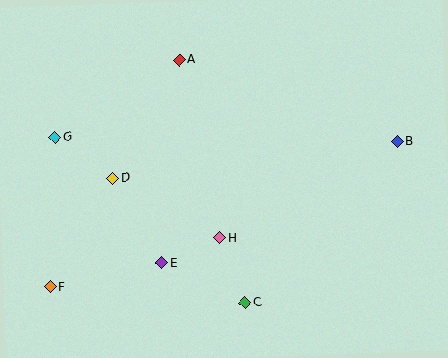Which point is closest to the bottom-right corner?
Point C is closest to the bottom-right corner.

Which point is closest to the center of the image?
Point H at (220, 238) is closest to the center.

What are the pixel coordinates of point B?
Point B is at (397, 142).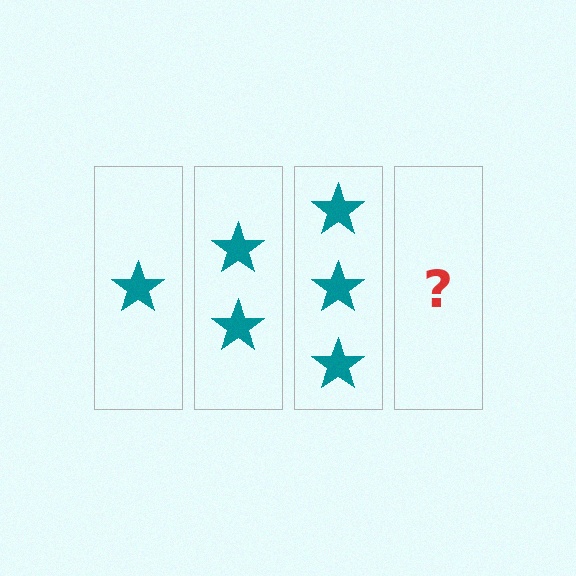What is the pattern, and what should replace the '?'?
The pattern is that each step adds one more star. The '?' should be 4 stars.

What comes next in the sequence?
The next element should be 4 stars.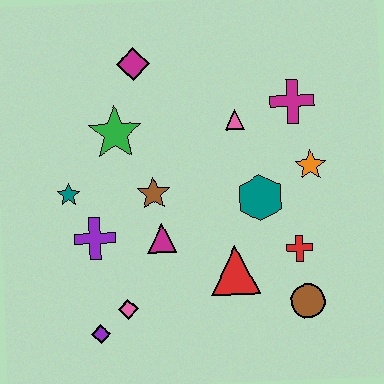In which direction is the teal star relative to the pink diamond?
The teal star is above the pink diamond.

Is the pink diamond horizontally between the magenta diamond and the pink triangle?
No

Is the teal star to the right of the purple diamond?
No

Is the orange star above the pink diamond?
Yes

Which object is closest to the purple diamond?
The pink diamond is closest to the purple diamond.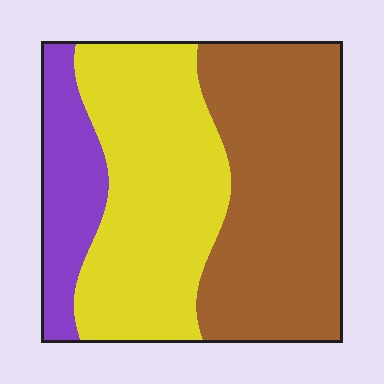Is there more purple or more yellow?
Yellow.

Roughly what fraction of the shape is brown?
Brown takes up about two fifths (2/5) of the shape.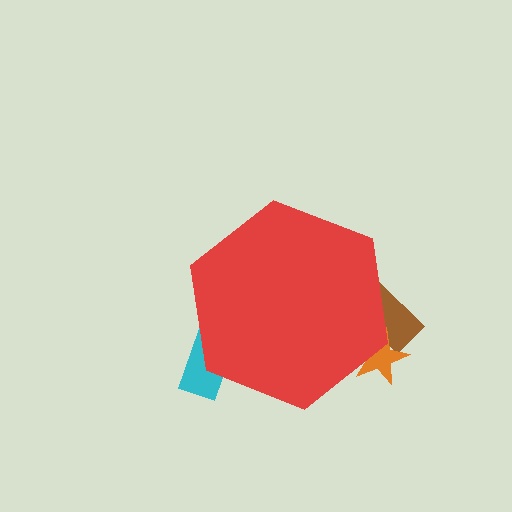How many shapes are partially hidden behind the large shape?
3 shapes are partially hidden.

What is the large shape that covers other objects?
A red hexagon.